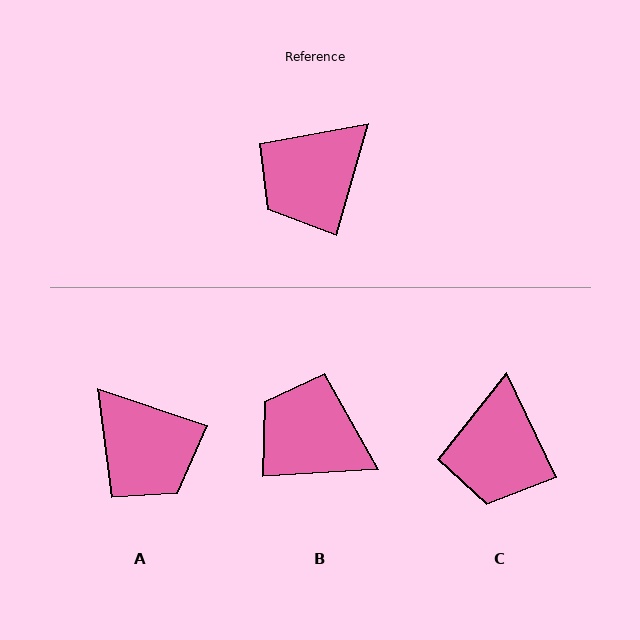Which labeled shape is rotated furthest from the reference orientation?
A, about 87 degrees away.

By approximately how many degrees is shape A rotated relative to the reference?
Approximately 87 degrees counter-clockwise.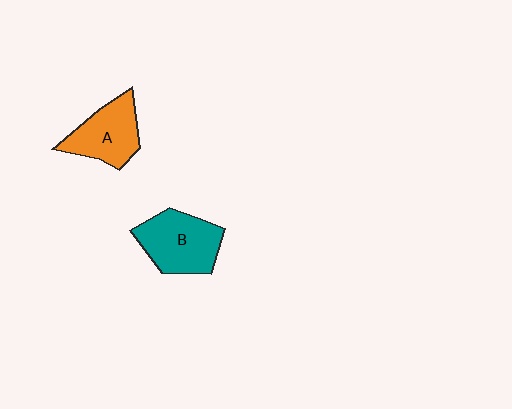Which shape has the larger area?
Shape B (teal).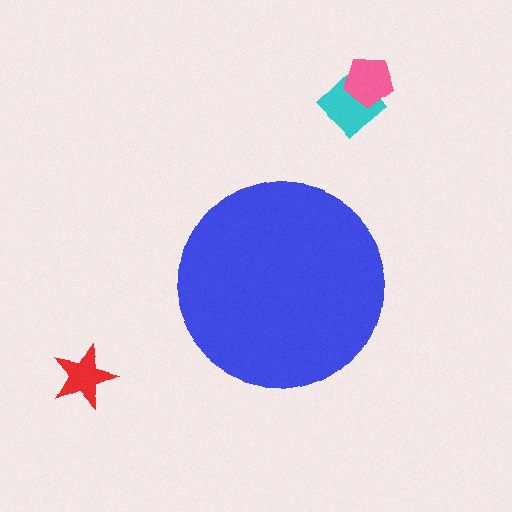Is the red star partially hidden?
No, the red star is fully visible.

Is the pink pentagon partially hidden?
No, the pink pentagon is fully visible.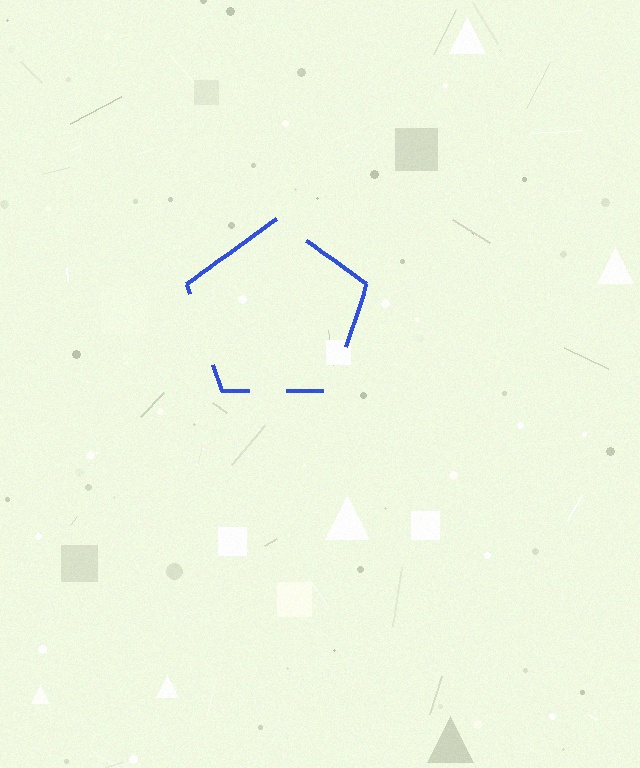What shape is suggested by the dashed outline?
The dashed outline suggests a pentagon.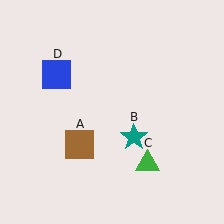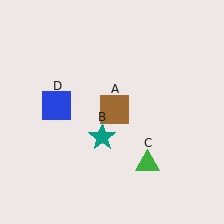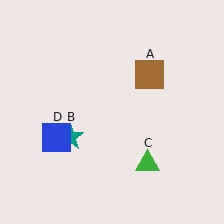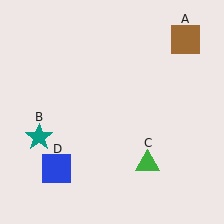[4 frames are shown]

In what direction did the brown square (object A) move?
The brown square (object A) moved up and to the right.